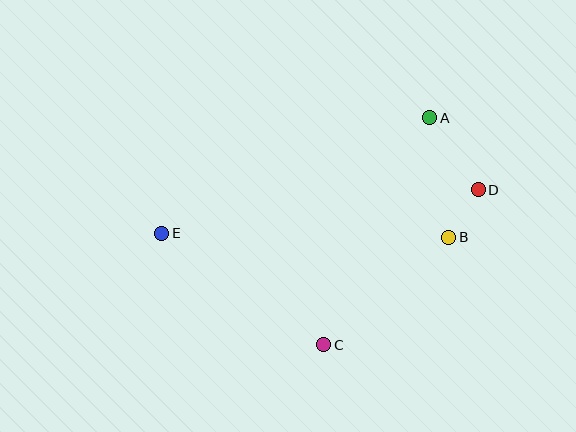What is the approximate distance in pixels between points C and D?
The distance between C and D is approximately 219 pixels.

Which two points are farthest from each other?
Points D and E are farthest from each other.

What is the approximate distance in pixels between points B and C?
The distance between B and C is approximately 165 pixels.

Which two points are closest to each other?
Points B and D are closest to each other.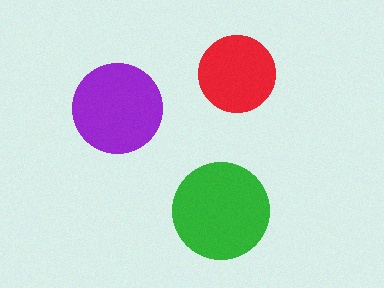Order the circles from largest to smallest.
the green one, the purple one, the red one.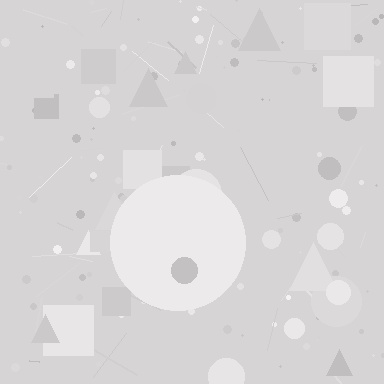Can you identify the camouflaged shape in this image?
The camouflaged shape is a circle.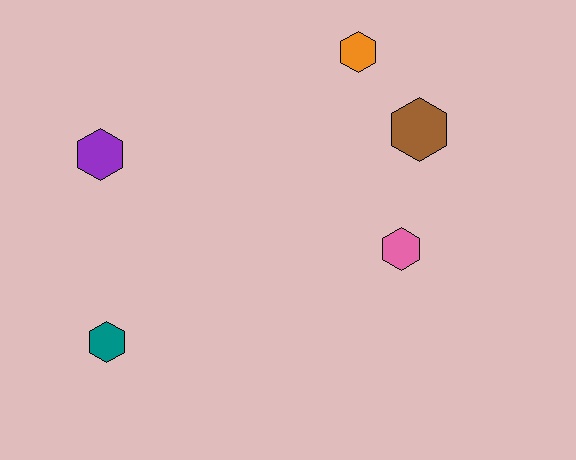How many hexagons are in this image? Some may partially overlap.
There are 5 hexagons.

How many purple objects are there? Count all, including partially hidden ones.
There is 1 purple object.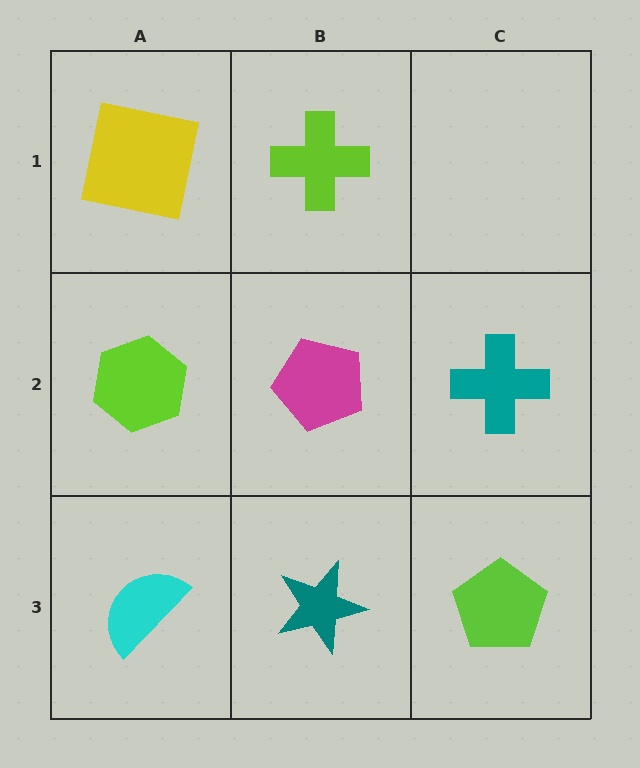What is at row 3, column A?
A cyan semicircle.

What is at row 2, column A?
A lime hexagon.